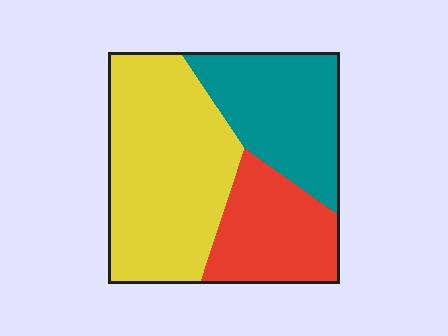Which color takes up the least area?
Red, at roughly 25%.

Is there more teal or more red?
Teal.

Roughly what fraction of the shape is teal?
Teal covers roughly 30% of the shape.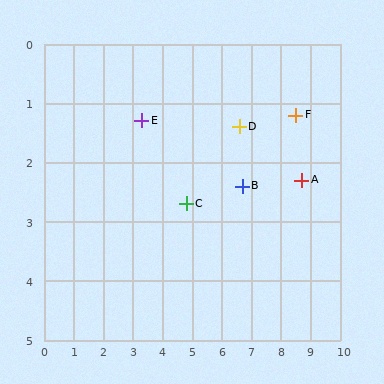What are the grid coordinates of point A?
Point A is at approximately (8.7, 2.3).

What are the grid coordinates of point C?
Point C is at approximately (4.8, 2.7).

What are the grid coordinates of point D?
Point D is at approximately (6.6, 1.4).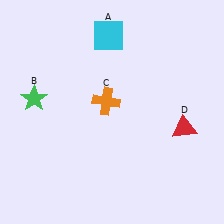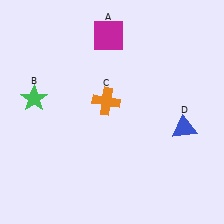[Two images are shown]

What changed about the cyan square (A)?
In Image 1, A is cyan. In Image 2, it changed to magenta.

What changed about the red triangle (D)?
In Image 1, D is red. In Image 2, it changed to blue.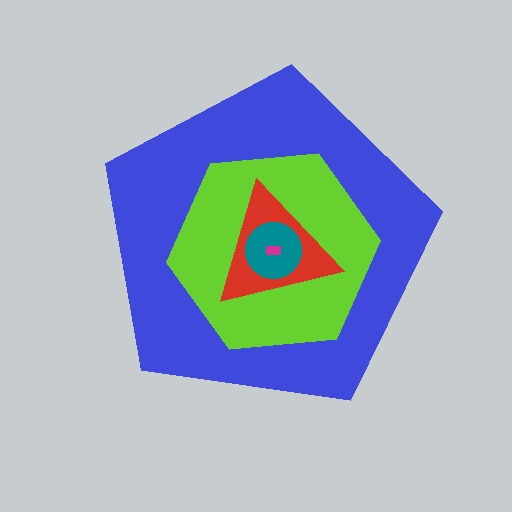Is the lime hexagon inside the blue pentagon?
Yes.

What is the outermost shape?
The blue pentagon.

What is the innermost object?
The magenta rectangle.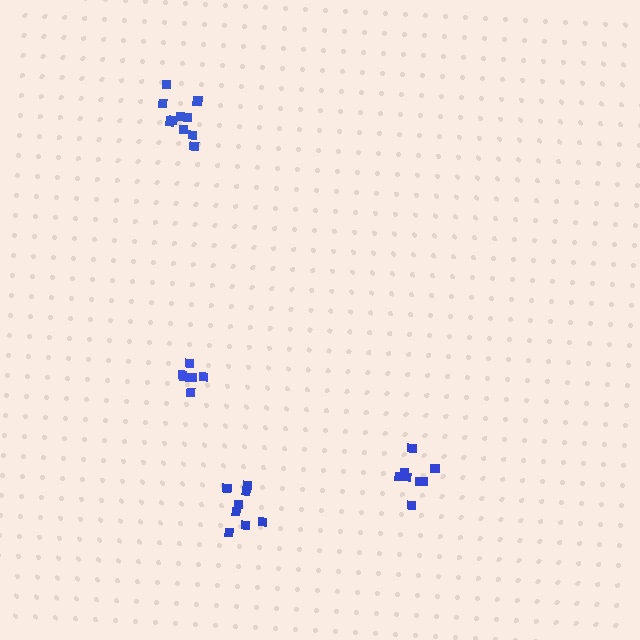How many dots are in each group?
Group 1: 6 dots, Group 2: 8 dots, Group 3: 10 dots, Group 4: 8 dots (32 total).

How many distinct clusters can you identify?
There are 4 distinct clusters.